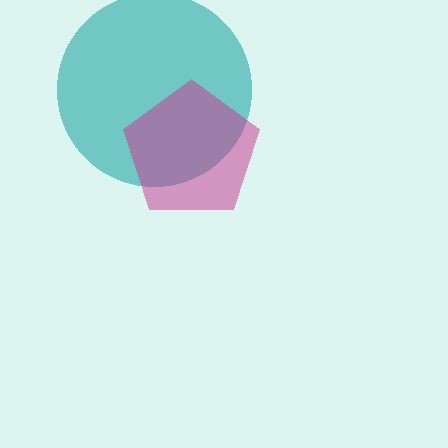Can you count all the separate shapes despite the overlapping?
Yes, there are 2 separate shapes.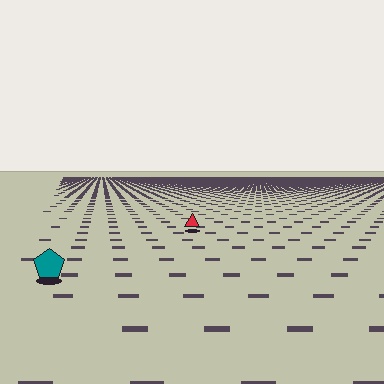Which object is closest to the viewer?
The teal pentagon is closest. The texture marks near it are larger and more spread out.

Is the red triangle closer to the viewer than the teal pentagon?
No. The teal pentagon is closer — you can tell from the texture gradient: the ground texture is coarser near it.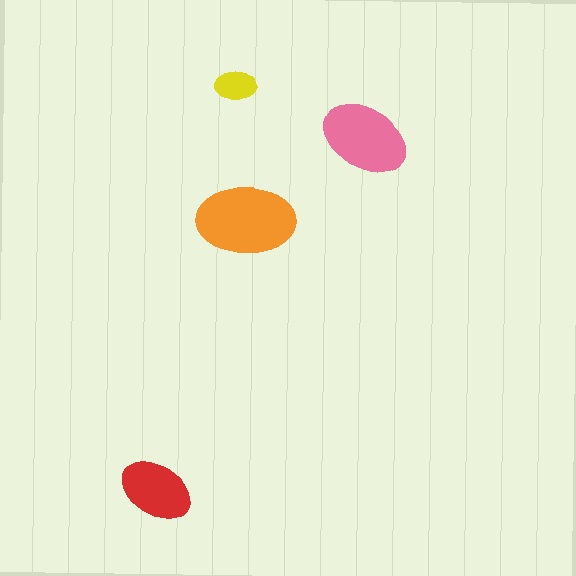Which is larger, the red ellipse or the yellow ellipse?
The red one.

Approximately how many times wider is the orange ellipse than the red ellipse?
About 1.5 times wider.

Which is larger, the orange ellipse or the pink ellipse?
The orange one.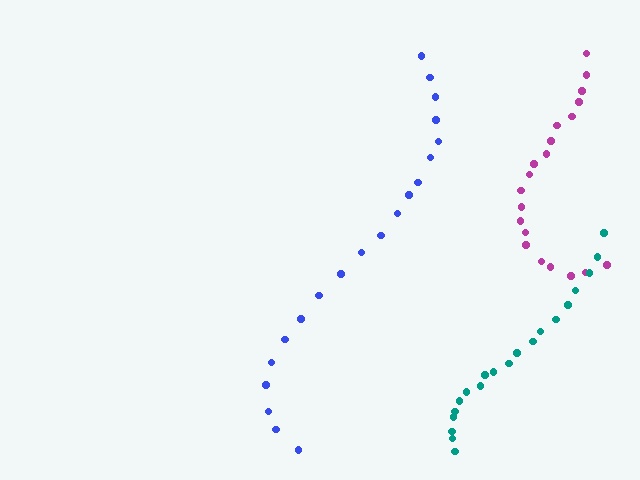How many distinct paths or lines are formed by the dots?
There are 3 distinct paths.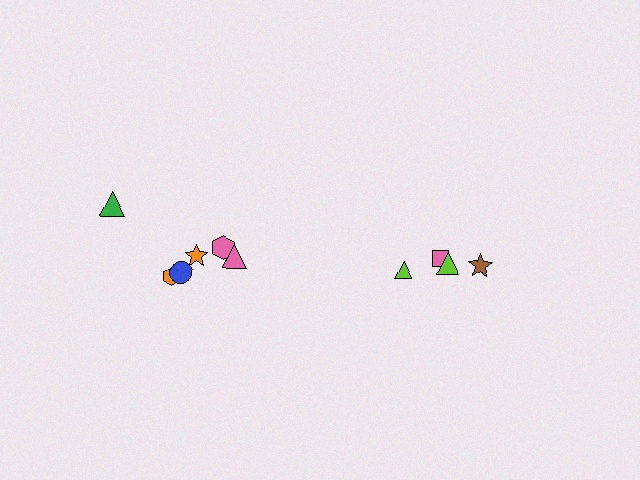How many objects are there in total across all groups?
There are 10 objects.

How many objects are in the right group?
There are 4 objects.